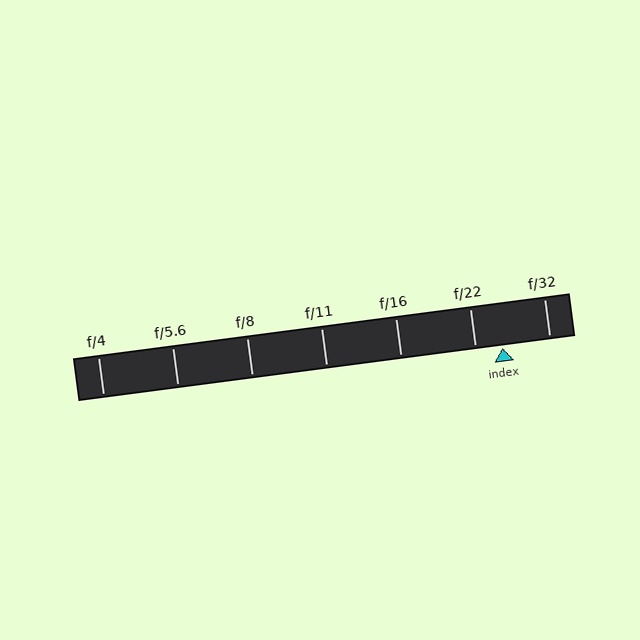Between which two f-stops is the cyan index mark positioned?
The index mark is between f/22 and f/32.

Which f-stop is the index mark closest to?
The index mark is closest to f/22.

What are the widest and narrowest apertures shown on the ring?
The widest aperture shown is f/4 and the narrowest is f/32.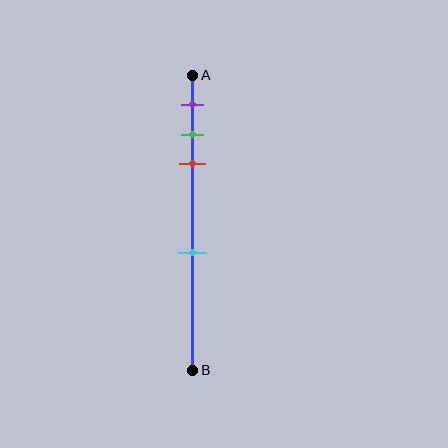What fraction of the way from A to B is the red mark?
The red mark is approximately 30% (0.3) of the way from A to B.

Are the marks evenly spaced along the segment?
No, the marks are not evenly spaced.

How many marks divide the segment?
There are 4 marks dividing the segment.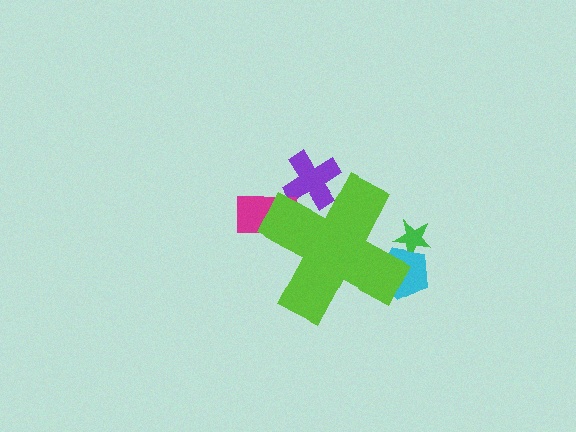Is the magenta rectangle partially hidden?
Yes, the magenta rectangle is partially hidden behind the lime cross.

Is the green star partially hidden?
Yes, the green star is partially hidden behind the lime cross.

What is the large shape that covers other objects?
A lime cross.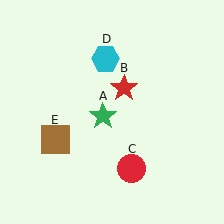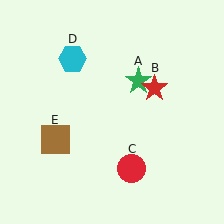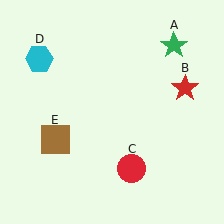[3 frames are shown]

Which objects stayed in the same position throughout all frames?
Red circle (object C) and brown square (object E) remained stationary.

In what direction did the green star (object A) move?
The green star (object A) moved up and to the right.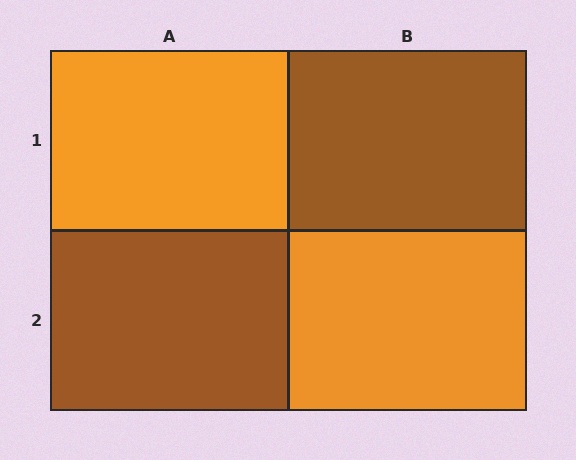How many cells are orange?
2 cells are orange.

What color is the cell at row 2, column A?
Brown.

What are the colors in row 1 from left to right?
Orange, brown.